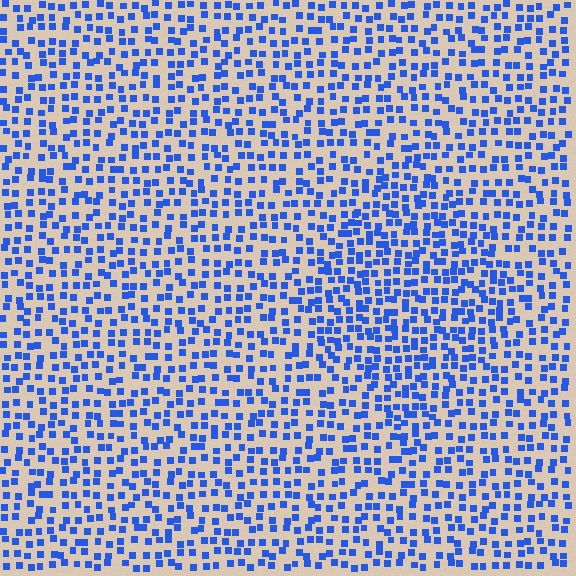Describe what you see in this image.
The image contains small blue elements arranged at two different densities. A diamond-shaped region is visible where the elements are more densely packed than the surrounding area.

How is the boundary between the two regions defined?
The boundary is defined by a change in element density (approximately 1.5x ratio). All elements are the same color, size, and shape.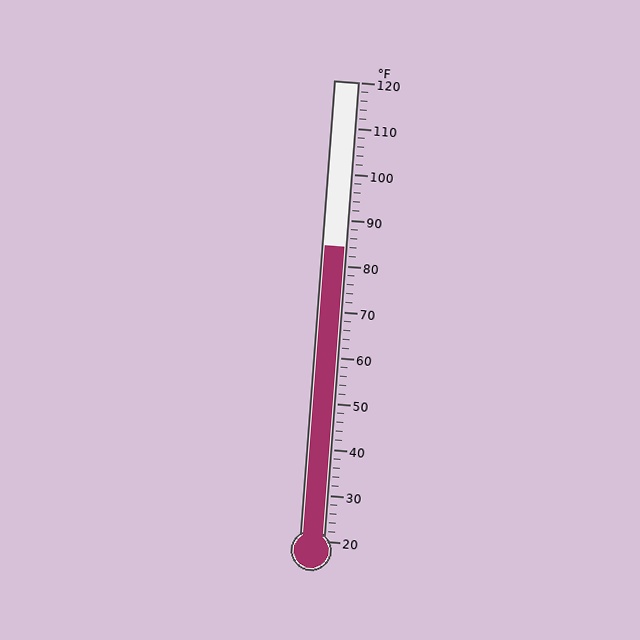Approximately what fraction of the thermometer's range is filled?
The thermometer is filled to approximately 65% of its range.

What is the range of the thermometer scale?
The thermometer scale ranges from 20°F to 120°F.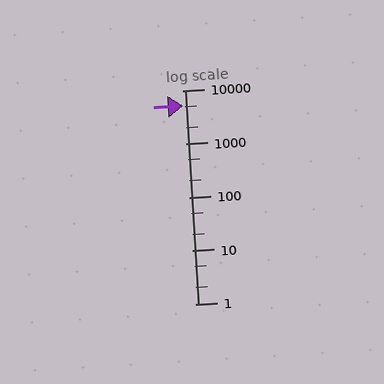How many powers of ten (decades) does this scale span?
The scale spans 4 decades, from 1 to 10000.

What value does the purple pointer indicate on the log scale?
The pointer indicates approximately 5200.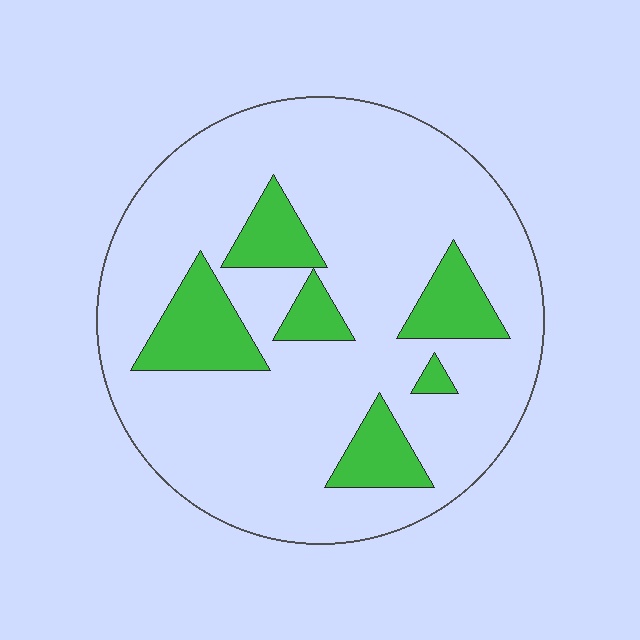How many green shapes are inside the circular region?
6.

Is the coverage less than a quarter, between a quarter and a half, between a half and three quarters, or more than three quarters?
Less than a quarter.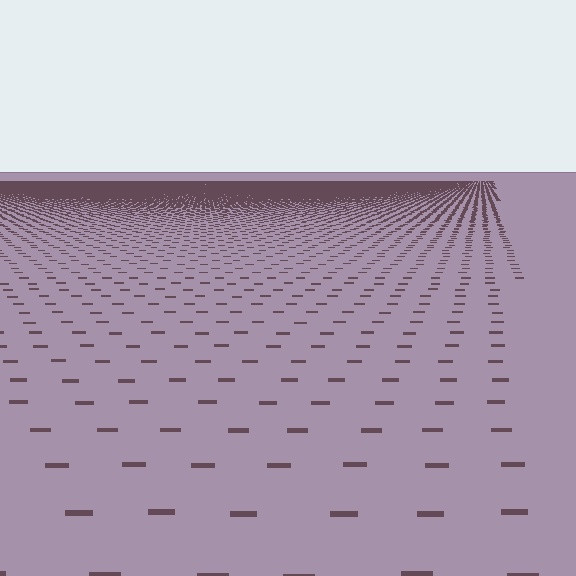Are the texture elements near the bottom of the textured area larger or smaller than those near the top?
Larger. Near the bottom, elements are closer to the viewer and appear at a bigger on-screen size.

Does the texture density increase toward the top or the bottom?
Density increases toward the top.